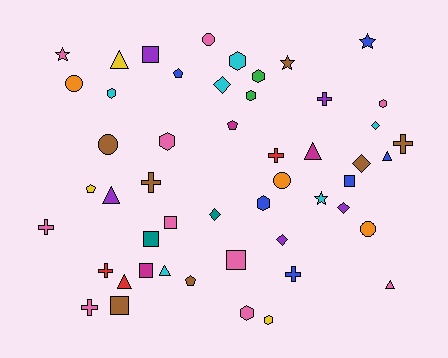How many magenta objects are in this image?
There are 3 magenta objects.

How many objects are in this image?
There are 50 objects.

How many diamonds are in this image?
There are 6 diamonds.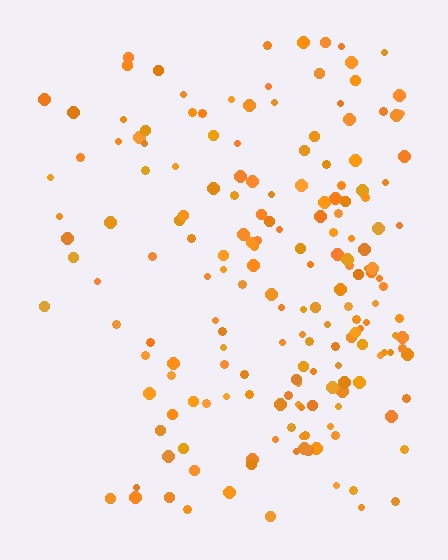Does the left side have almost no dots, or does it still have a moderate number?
Still a moderate number, just noticeably fewer than the right.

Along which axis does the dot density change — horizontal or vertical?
Horizontal.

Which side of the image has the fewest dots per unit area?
The left.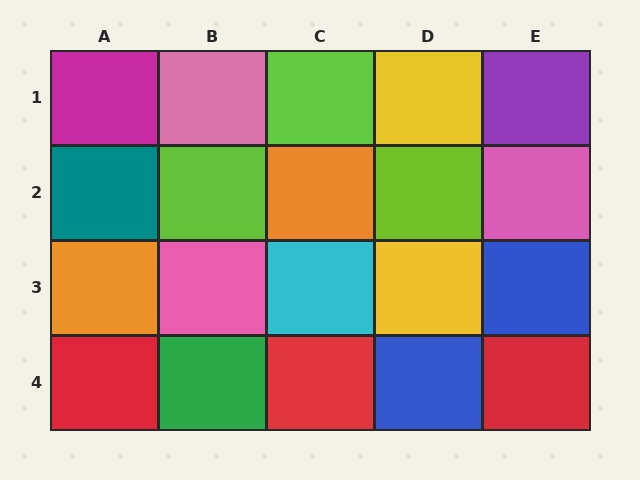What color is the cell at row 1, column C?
Lime.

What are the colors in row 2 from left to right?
Teal, lime, orange, lime, pink.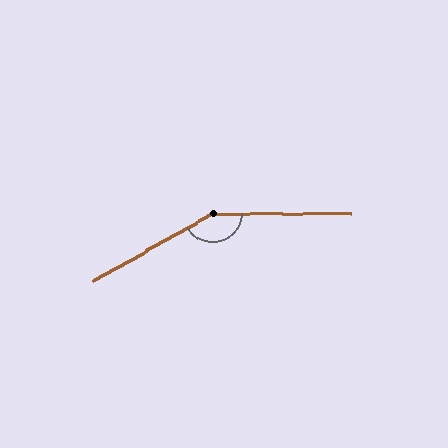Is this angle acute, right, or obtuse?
It is obtuse.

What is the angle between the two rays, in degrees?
Approximately 150 degrees.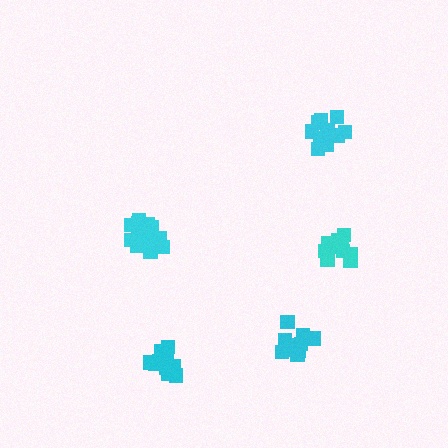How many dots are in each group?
Group 1: 10 dots, Group 2: 14 dots, Group 3: 16 dots, Group 4: 13 dots, Group 5: 13 dots (66 total).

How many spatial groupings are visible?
There are 5 spatial groupings.